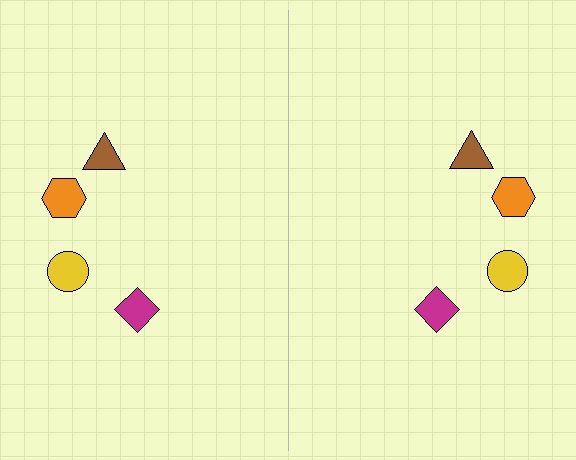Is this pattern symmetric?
Yes, this pattern has bilateral (reflection) symmetry.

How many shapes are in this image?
There are 8 shapes in this image.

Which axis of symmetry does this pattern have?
The pattern has a vertical axis of symmetry running through the center of the image.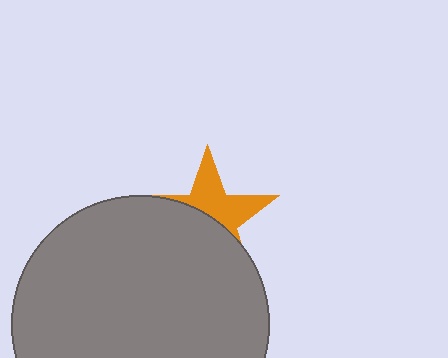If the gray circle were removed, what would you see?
You would see the complete orange star.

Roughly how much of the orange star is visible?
A small part of it is visible (roughly 43%).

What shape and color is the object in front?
The object in front is a gray circle.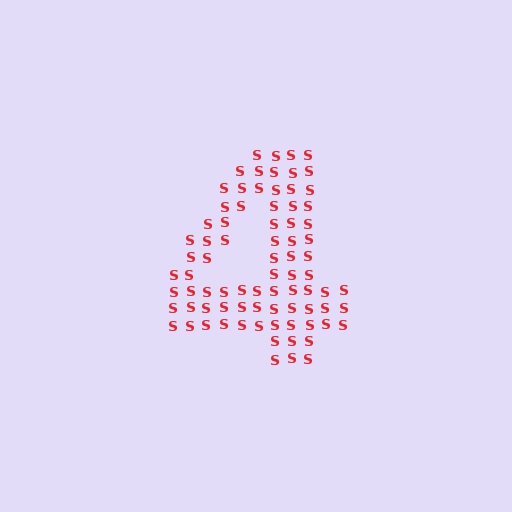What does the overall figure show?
The overall figure shows the digit 4.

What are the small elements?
The small elements are letter S's.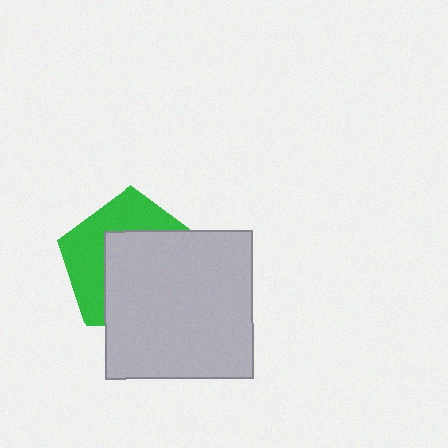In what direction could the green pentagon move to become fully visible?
The green pentagon could move toward the upper-left. That would shift it out from behind the light gray square entirely.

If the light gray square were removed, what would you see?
You would see the complete green pentagon.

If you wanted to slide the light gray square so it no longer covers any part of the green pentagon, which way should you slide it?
Slide it toward the lower-right — that is the most direct way to separate the two shapes.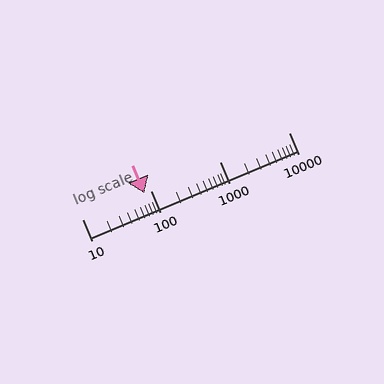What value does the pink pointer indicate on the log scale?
The pointer indicates approximately 80.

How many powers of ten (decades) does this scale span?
The scale spans 3 decades, from 10 to 10000.